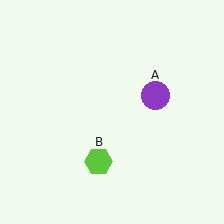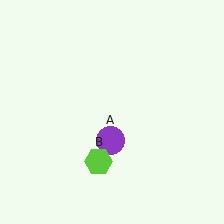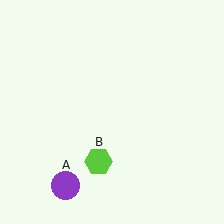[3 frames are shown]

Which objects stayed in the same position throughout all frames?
Lime hexagon (object B) remained stationary.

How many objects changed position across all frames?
1 object changed position: purple circle (object A).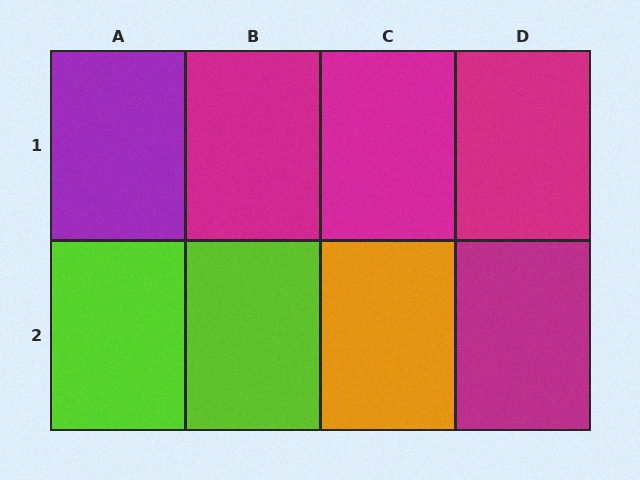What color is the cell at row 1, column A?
Purple.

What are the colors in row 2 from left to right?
Lime, lime, orange, magenta.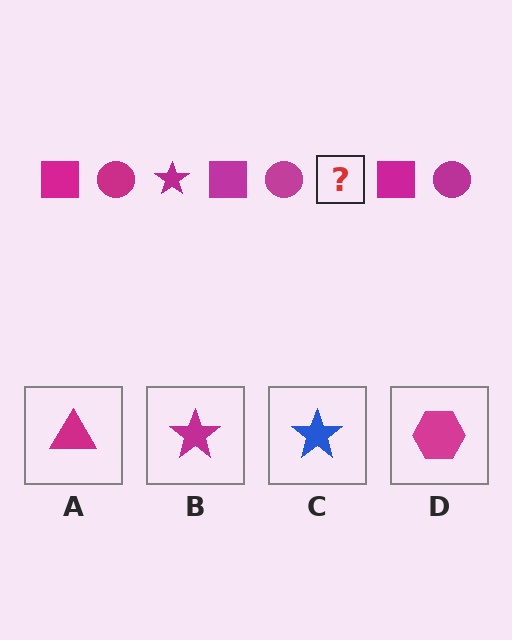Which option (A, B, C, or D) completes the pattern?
B.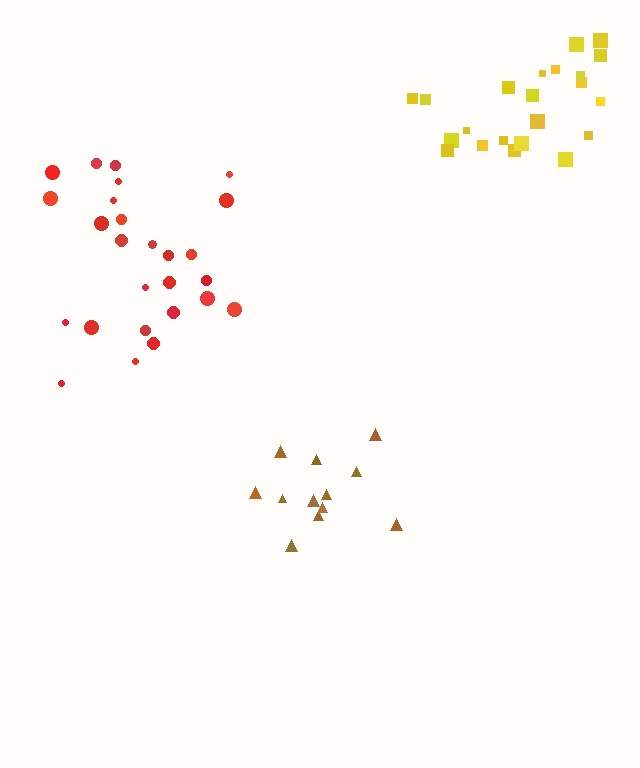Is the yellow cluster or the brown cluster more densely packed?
Brown.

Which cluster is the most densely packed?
Brown.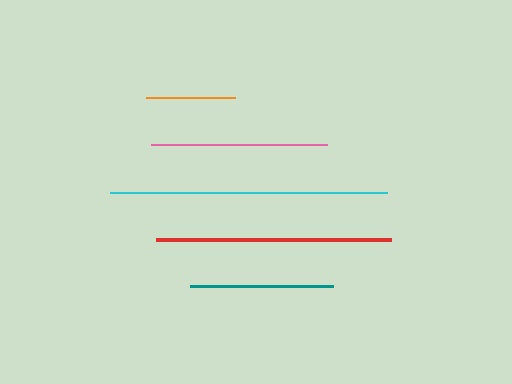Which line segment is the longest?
The cyan line is the longest at approximately 277 pixels.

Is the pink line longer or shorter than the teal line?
The pink line is longer than the teal line.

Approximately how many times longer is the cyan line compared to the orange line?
The cyan line is approximately 3.1 times the length of the orange line.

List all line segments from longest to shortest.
From longest to shortest: cyan, red, pink, teal, orange.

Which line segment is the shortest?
The orange line is the shortest at approximately 89 pixels.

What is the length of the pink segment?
The pink segment is approximately 176 pixels long.